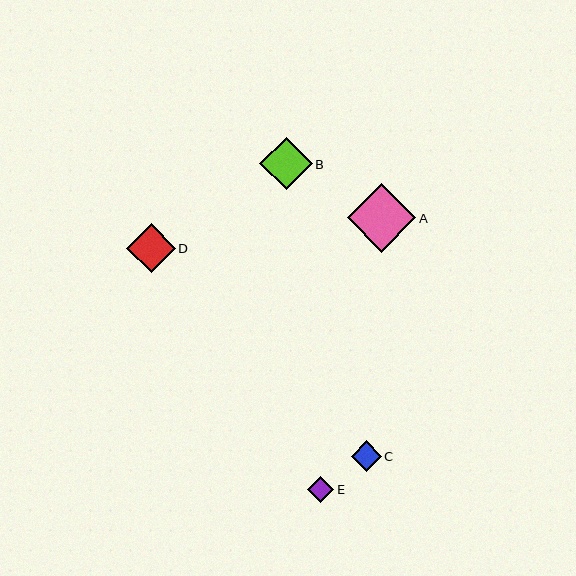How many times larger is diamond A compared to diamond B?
Diamond A is approximately 1.3 times the size of diamond B.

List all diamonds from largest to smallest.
From largest to smallest: A, B, D, C, E.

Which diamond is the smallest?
Diamond E is the smallest with a size of approximately 26 pixels.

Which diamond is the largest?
Diamond A is the largest with a size of approximately 68 pixels.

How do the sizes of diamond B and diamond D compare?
Diamond B and diamond D are approximately the same size.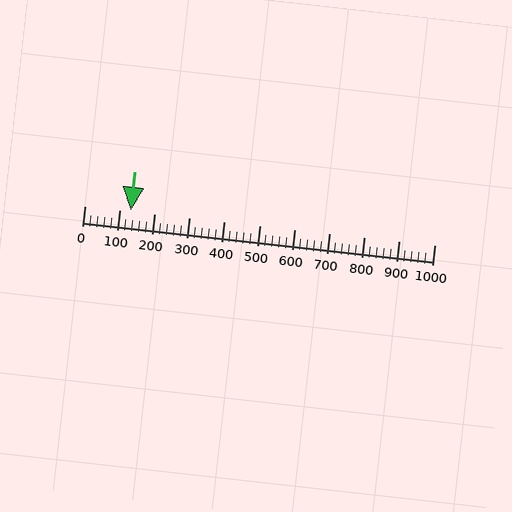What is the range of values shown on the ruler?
The ruler shows values from 0 to 1000.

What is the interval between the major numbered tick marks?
The major tick marks are spaced 100 units apart.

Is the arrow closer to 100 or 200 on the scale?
The arrow is closer to 100.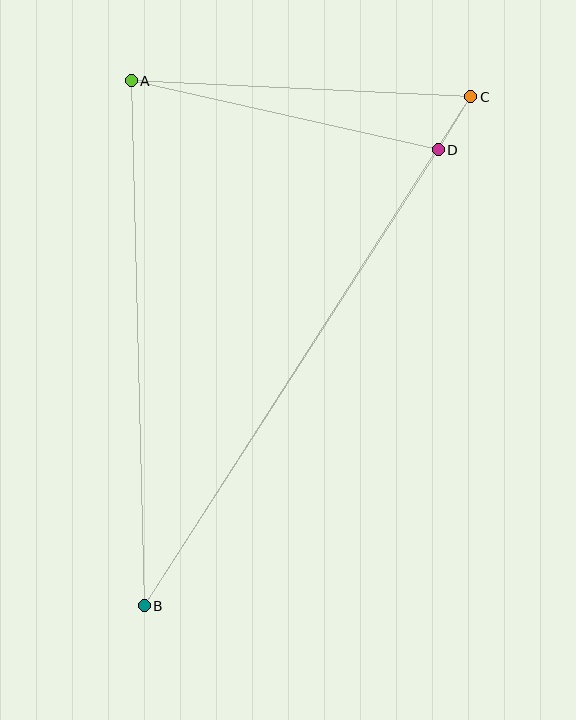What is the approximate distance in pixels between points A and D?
The distance between A and D is approximately 315 pixels.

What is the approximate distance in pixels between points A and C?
The distance between A and C is approximately 340 pixels.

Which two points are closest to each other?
Points C and D are closest to each other.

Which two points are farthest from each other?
Points B and C are farthest from each other.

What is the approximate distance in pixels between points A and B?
The distance between A and B is approximately 525 pixels.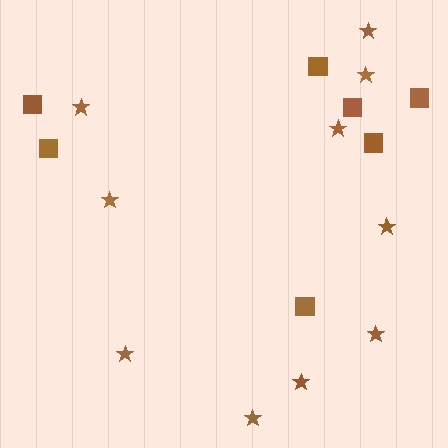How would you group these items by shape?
There are 2 groups: one group of squares (7) and one group of stars (10).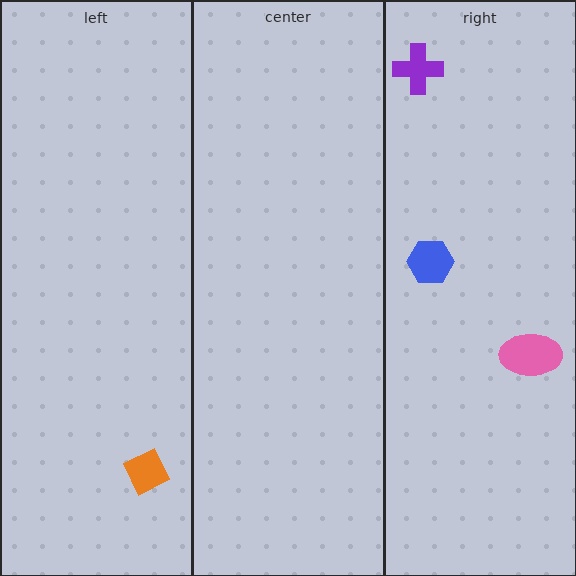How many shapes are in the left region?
1.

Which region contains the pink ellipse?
The right region.